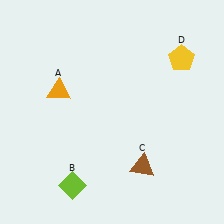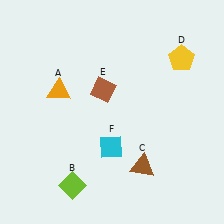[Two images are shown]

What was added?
A brown diamond (E), a cyan diamond (F) were added in Image 2.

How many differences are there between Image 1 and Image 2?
There are 2 differences between the two images.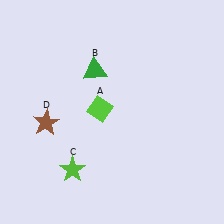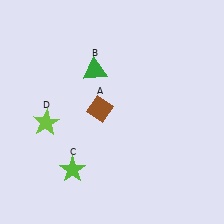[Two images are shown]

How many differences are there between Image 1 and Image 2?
There are 2 differences between the two images.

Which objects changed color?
A changed from lime to brown. D changed from brown to lime.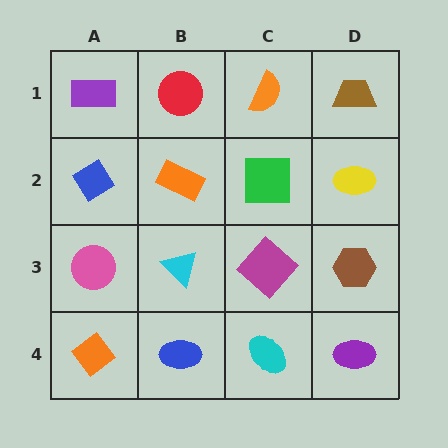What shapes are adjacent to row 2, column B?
A red circle (row 1, column B), a cyan triangle (row 3, column B), a blue diamond (row 2, column A), a green square (row 2, column C).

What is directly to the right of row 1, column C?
A brown trapezoid.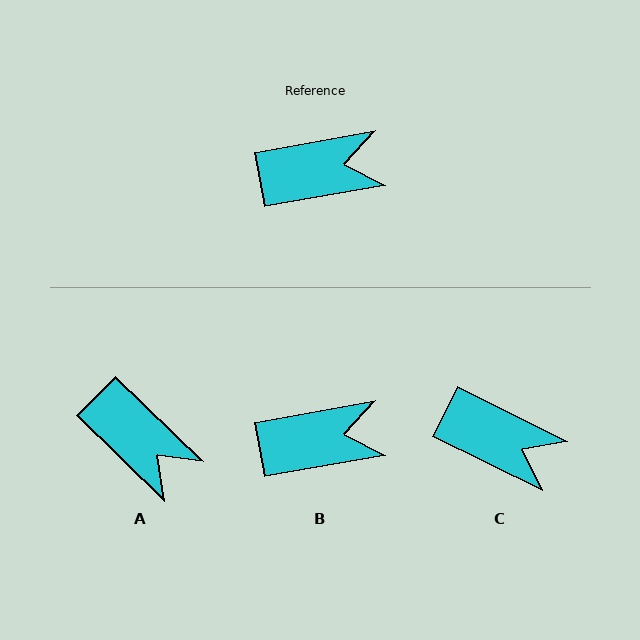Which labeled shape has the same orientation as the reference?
B.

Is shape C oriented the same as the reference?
No, it is off by about 36 degrees.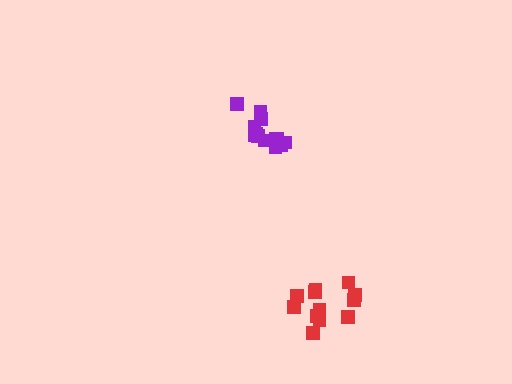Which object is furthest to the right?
The red cluster is rightmost.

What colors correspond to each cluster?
The clusters are colored: red, purple.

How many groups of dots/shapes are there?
There are 2 groups.